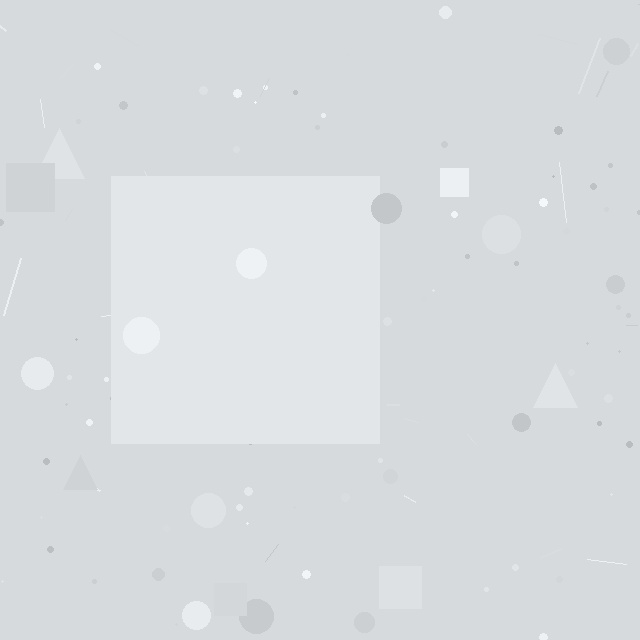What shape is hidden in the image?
A square is hidden in the image.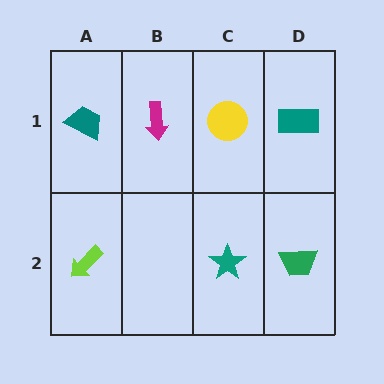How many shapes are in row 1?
4 shapes.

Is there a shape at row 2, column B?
No, that cell is empty.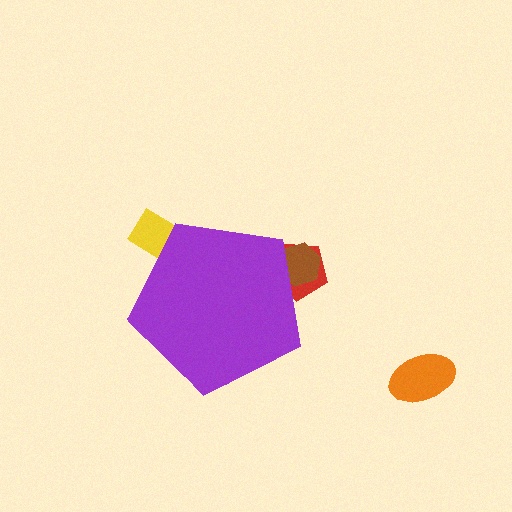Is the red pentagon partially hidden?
Yes, the red pentagon is partially hidden behind the purple pentagon.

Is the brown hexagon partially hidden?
Yes, the brown hexagon is partially hidden behind the purple pentagon.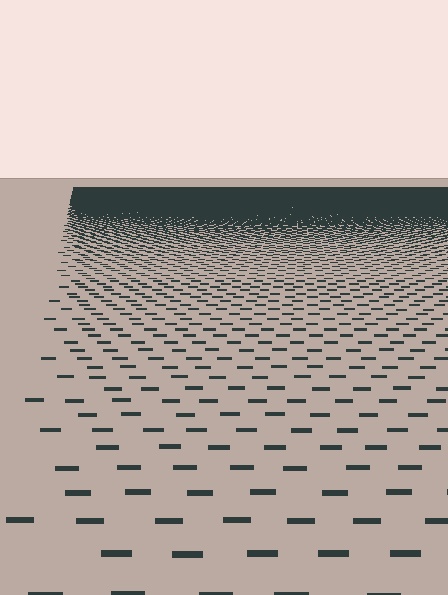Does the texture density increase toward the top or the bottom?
Density increases toward the top.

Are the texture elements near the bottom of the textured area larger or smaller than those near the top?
Larger. Near the bottom, elements are closer to the viewer and appear at a bigger on-screen size.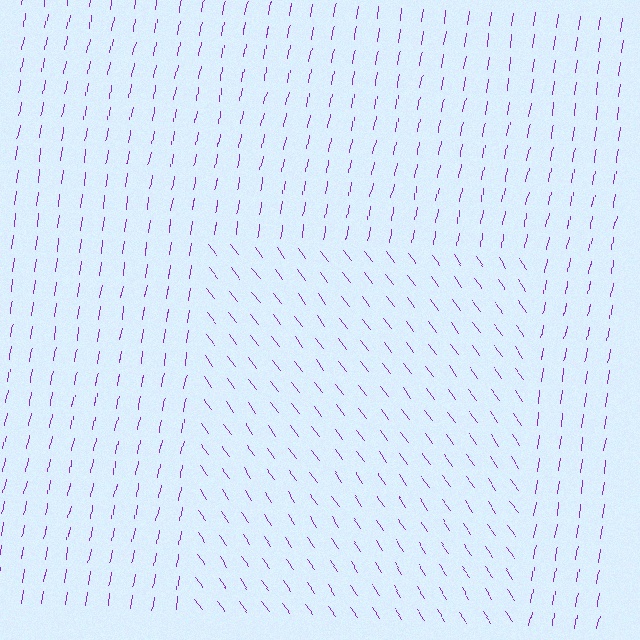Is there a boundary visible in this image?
Yes, there is a texture boundary formed by a change in line orientation.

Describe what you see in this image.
The image is filled with small purple line segments. A rectangle region in the image has lines oriented differently from the surrounding lines, creating a visible texture boundary.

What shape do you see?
I see a rectangle.